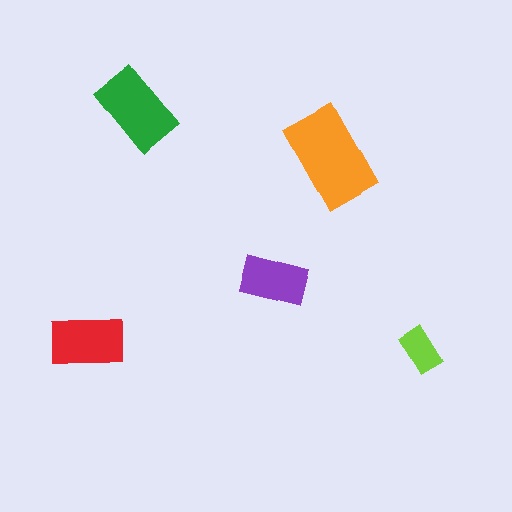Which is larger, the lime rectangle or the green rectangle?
The green one.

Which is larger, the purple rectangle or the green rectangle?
The green one.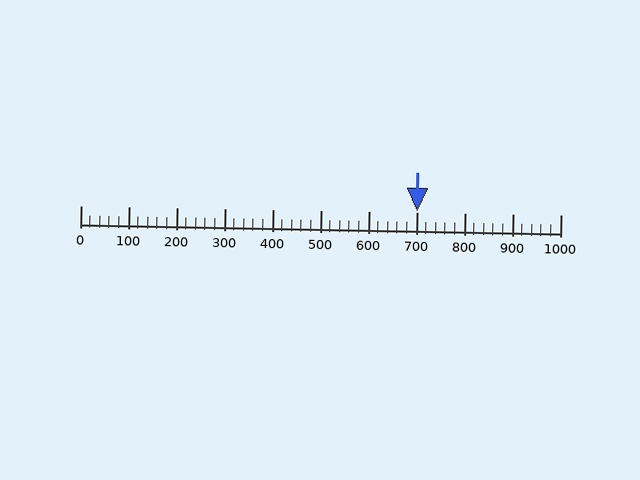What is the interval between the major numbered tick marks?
The major tick marks are spaced 100 units apart.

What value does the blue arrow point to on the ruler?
The blue arrow points to approximately 700.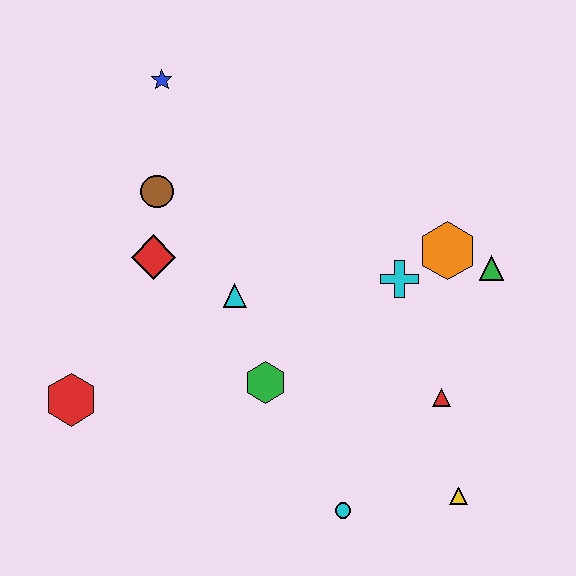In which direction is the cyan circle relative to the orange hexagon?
The cyan circle is below the orange hexagon.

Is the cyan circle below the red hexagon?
Yes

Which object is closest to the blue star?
The brown circle is closest to the blue star.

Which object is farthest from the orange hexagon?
The red hexagon is farthest from the orange hexagon.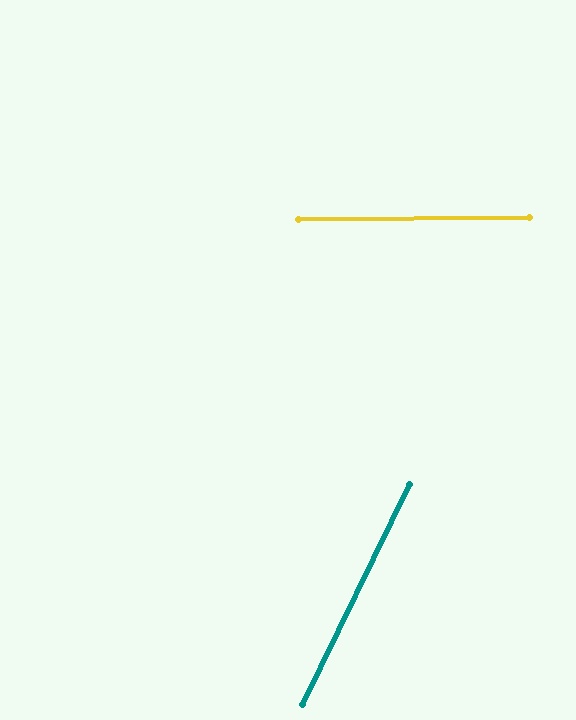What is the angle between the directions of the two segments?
Approximately 63 degrees.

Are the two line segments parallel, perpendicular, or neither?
Neither parallel nor perpendicular — they differ by about 63°.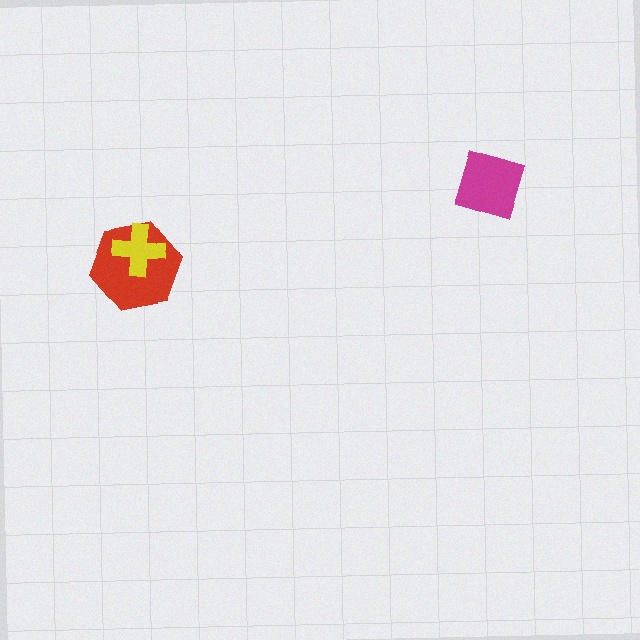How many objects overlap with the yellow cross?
1 object overlaps with the yellow cross.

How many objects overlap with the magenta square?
0 objects overlap with the magenta square.